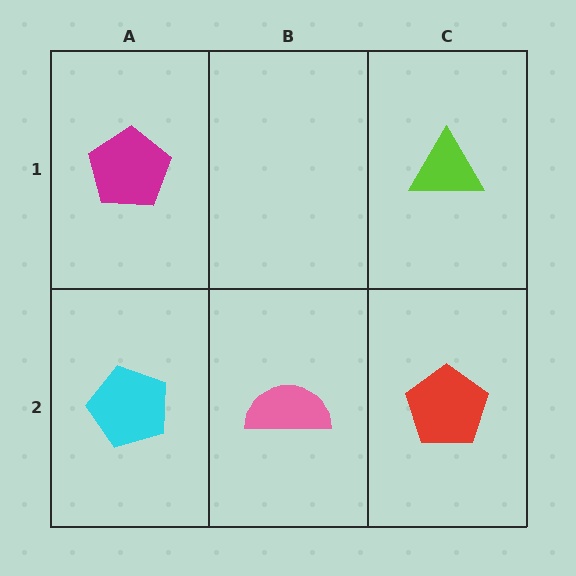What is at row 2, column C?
A red pentagon.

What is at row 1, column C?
A lime triangle.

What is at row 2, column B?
A pink semicircle.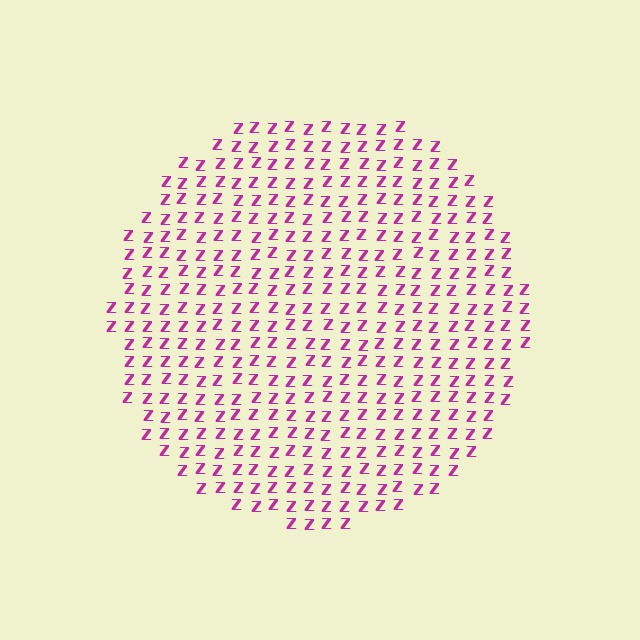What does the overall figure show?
The overall figure shows a circle.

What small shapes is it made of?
It is made of small letter Z's.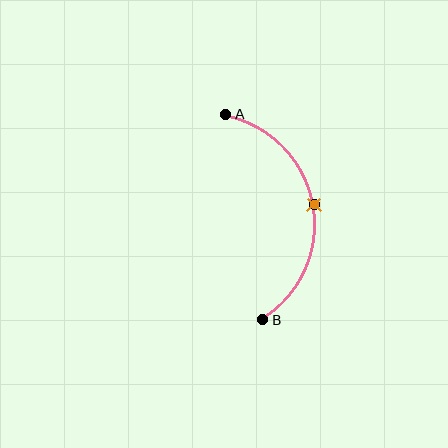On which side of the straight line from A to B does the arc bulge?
The arc bulges to the right of the straight line connecting A and B.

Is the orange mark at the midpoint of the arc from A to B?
Yes. The orange mark lies on the arc at equal arc-length from both A and B — it is the arc midpoint.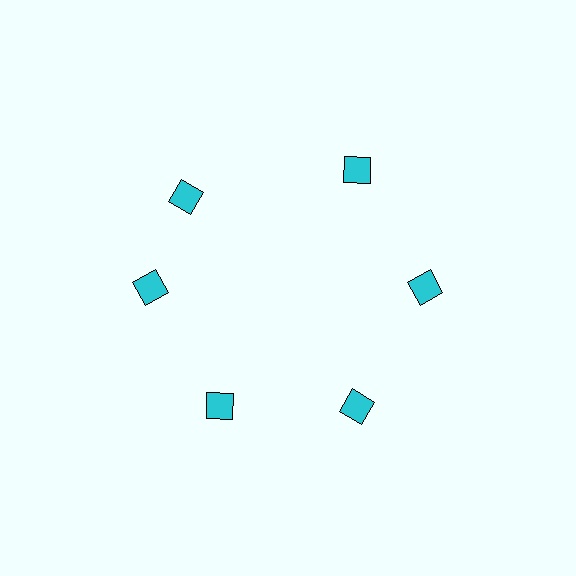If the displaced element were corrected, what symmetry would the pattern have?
It would have 6-fold rotational symmetry — the pattern would map onto itself every 60 degrees.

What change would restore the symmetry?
The symmetry would be restored by rotating it back into even spacing with its neighbors so that all 6 diamonds sit at equal angles and equal distance from the center.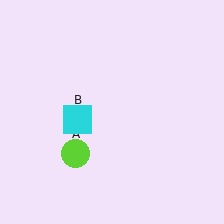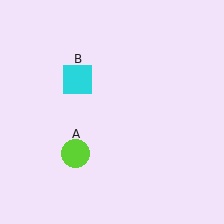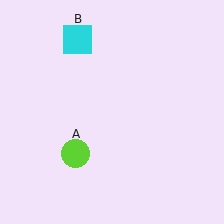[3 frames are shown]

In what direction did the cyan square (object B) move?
The cyan square (object B) moved up.